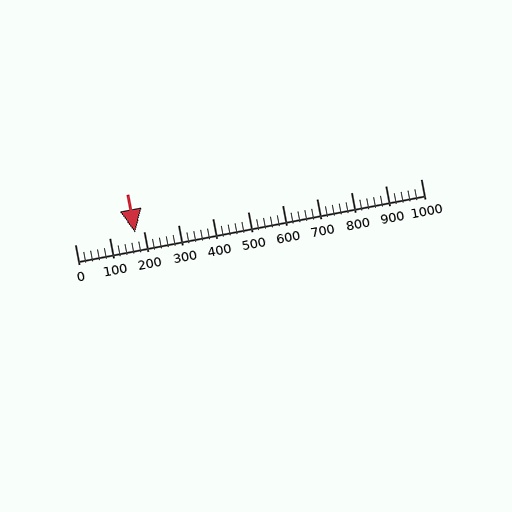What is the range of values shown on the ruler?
The ruler shows values from 0 to 1000.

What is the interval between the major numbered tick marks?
The major tick marks are spaced 100 units apart.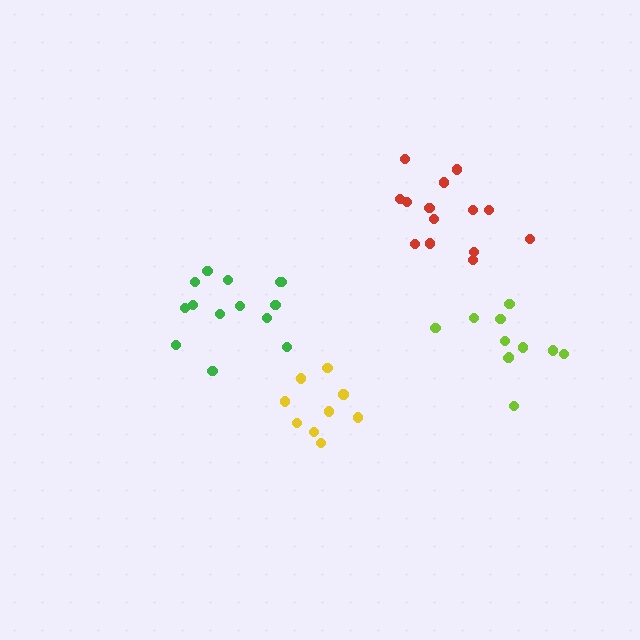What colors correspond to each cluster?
The clusters are colored: yellow, red, lime, green.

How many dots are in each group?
Group 1: 9 dots, Group 2: 14 dots, Group 3: 11 dots, Group 4: 14 dots (48 total).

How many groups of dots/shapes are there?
There are 4 groups.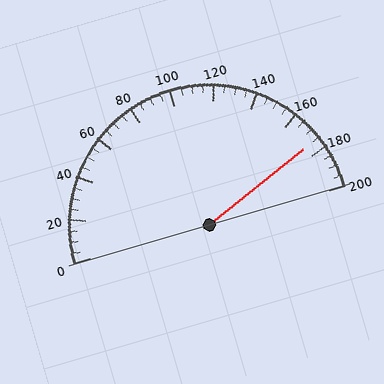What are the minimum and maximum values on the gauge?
The gauge ranges from 0 to 200.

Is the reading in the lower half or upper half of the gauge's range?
The reading is in the upper half of the range (0 to 200).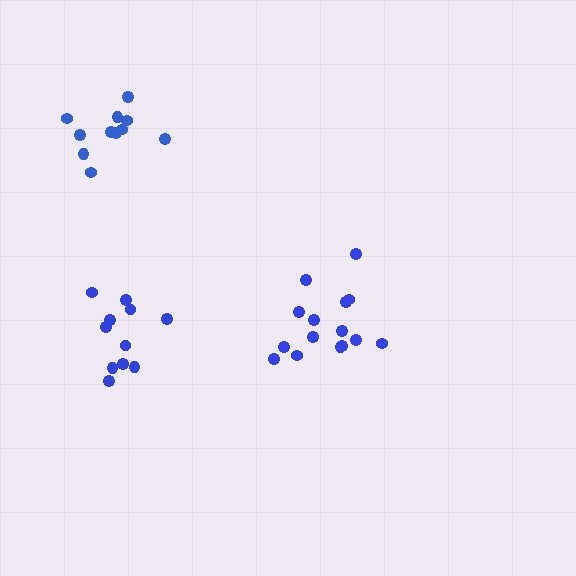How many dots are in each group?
Group 1: 11 dots, Group 2: 15 dots, Group 3: 11 dots (37 total).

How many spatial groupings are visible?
There are 3 spatial groupings.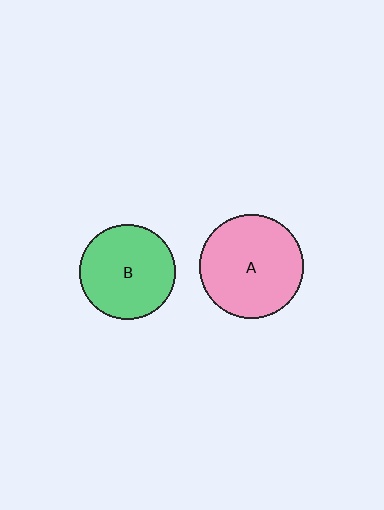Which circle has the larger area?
Circle A (pink).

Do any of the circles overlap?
No, none of the circles overlap.